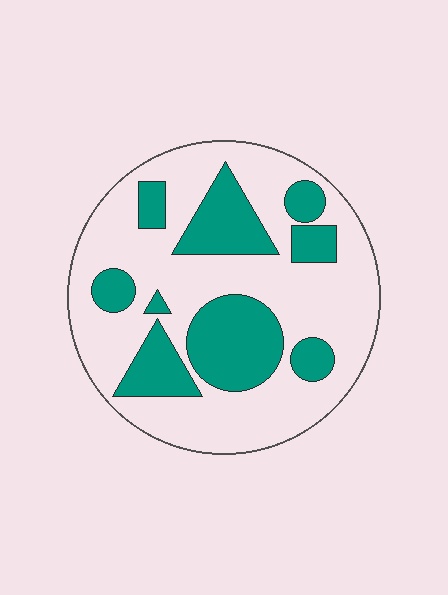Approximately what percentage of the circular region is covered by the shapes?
Approximately 30%.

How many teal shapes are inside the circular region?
9.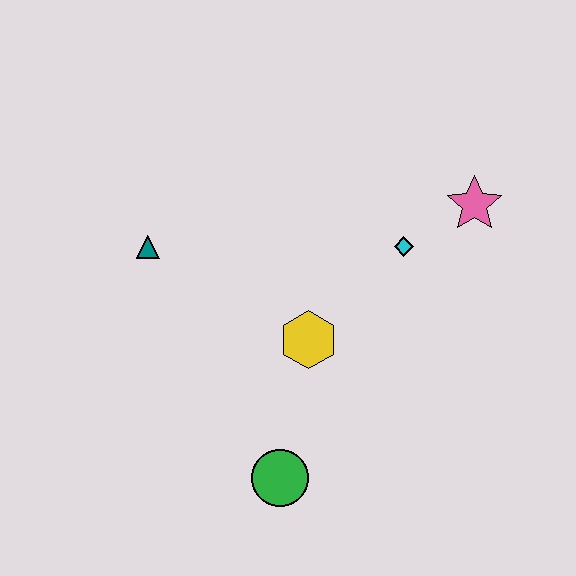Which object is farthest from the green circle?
The pink star is farthest from the green circle.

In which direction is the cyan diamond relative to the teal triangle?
The cyan diamond is to the right of the teal triangle.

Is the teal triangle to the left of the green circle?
Yes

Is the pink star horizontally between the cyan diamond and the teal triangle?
No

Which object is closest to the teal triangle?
The yellow hexagon is closest to the teal triangle.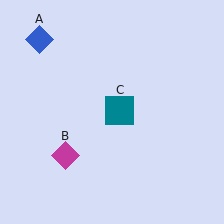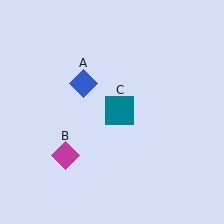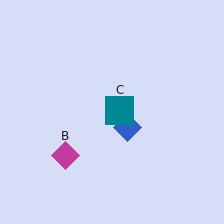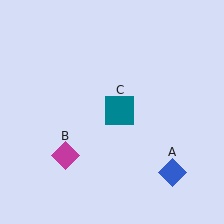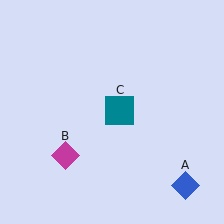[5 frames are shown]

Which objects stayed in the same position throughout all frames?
Magenta diamond (object B) and teal square (object C) remained stationary.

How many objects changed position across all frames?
1 object changed position: blue diamond (object A).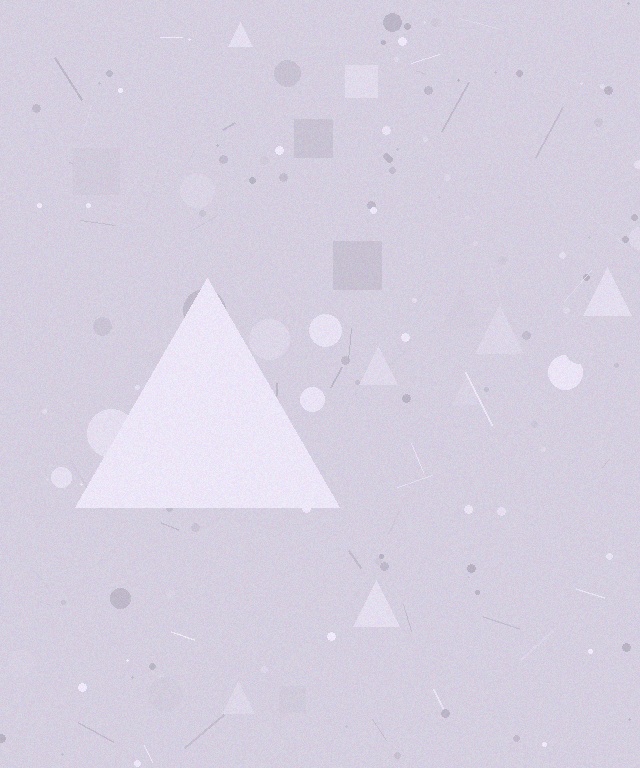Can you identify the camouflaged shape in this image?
The camouflaged shape is a triangle.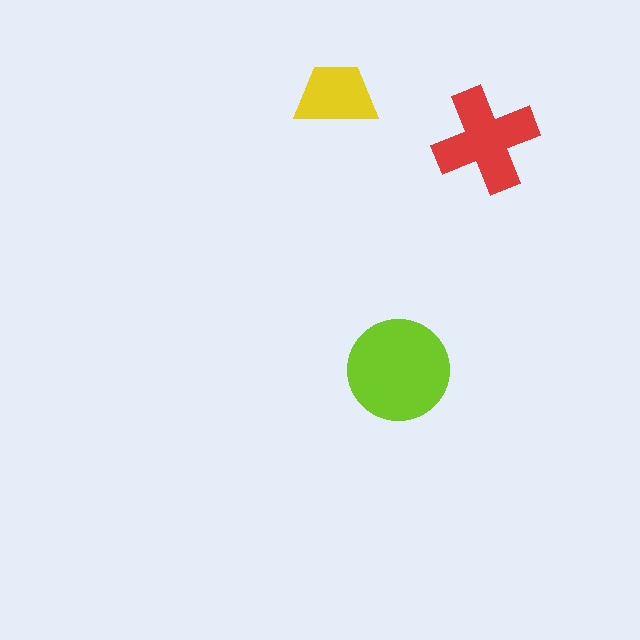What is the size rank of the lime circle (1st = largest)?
1st.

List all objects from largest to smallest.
The lime circle, the red cross, the yellow trapezoid.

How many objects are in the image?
There are 3 objects in the image.